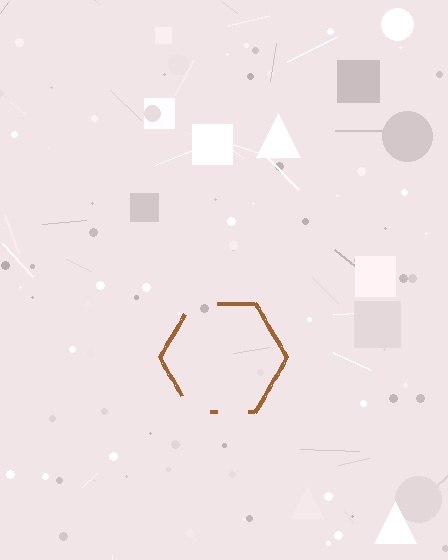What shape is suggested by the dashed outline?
The dashed outline suggests a hexagon.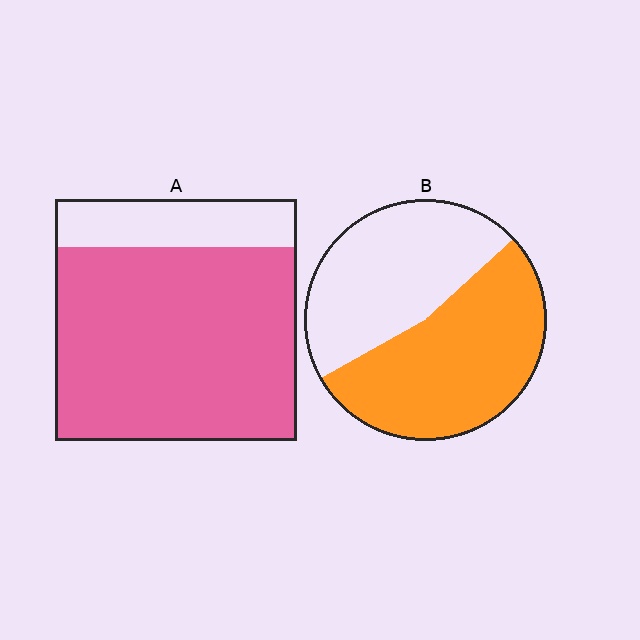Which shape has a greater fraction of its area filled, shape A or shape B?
Shape A.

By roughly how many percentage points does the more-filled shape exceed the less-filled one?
By roughly 25 percentage points (A over B).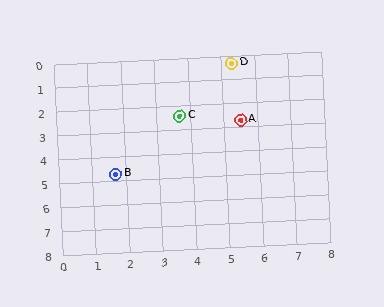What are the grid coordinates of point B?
Point B is at approximately (1.7, 4.7).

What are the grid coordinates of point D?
Point D is at approximately (5.3, 0.3).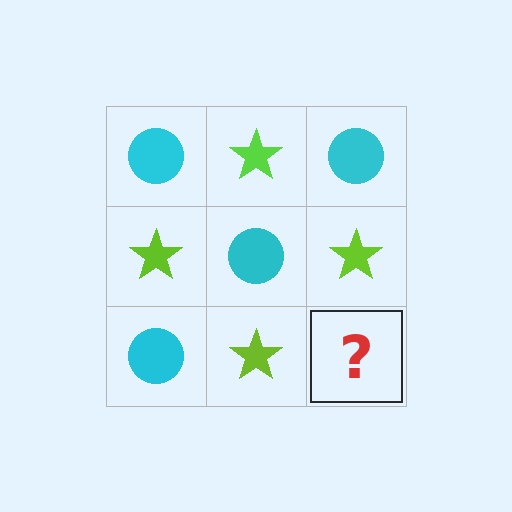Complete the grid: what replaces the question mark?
The question mark should be replaced with a cyan circle.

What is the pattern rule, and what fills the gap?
The rule is that it alternates cyan circle and lime star in a checkerboard pattern. The gap should be filled with a cyan circle.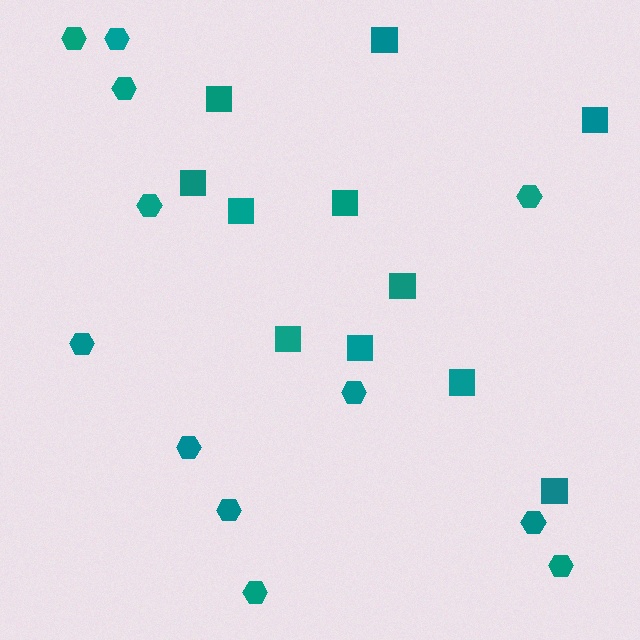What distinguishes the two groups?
There are 2 groups: one group of squares (11) and one group of hexagons (12).